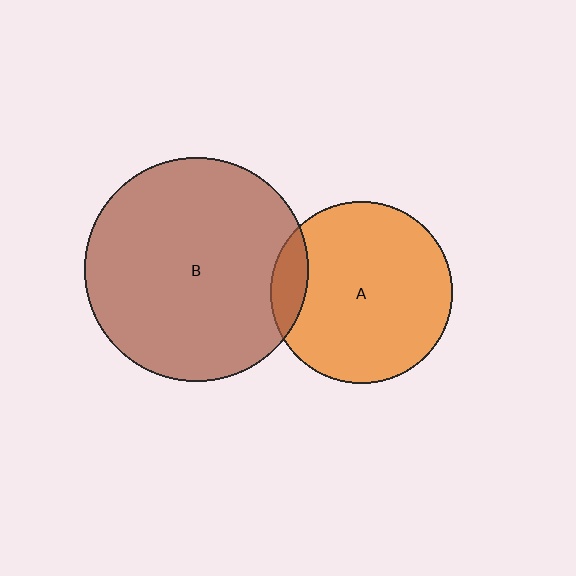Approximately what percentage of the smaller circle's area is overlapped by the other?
Approximately 10%.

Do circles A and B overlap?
Yes.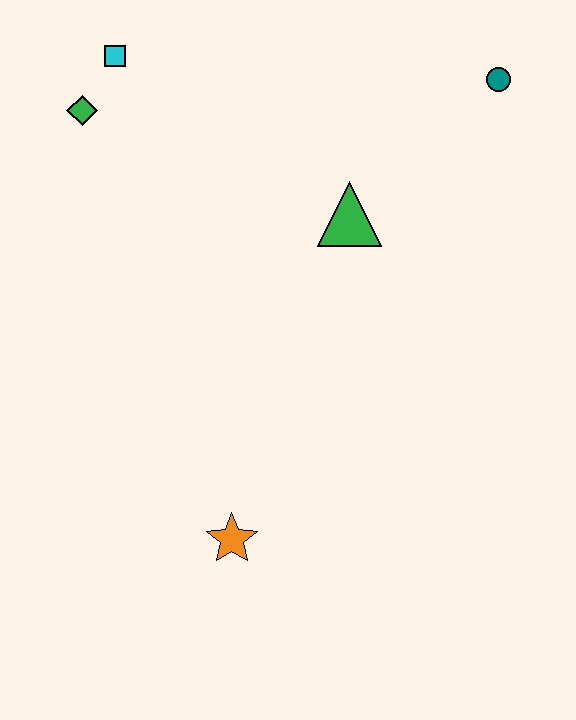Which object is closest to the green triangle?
The teal circle is closest to the green triangle.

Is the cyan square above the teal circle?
Yes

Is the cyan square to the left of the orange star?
Yes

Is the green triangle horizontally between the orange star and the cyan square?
No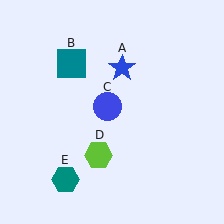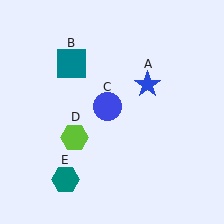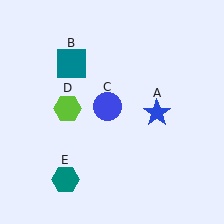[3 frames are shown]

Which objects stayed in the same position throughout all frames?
Teal square (object B) and blue circle (object C) and teal hexagon (object E) remained stationary.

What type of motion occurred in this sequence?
The blue star (object A), lime hexagon (object D) rotated clockwise around the center of the scene.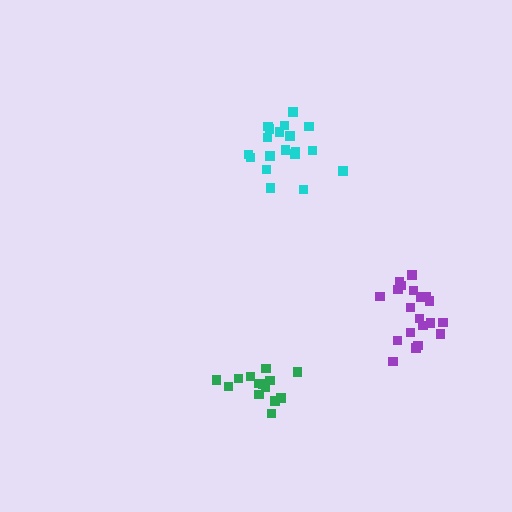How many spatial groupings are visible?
There are 3 spatial groupings.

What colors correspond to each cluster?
The clusters are colored: purple, cyan, green.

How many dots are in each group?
Group 1: 20 dots, Group 2: 19 dots, Group 3: 14 dots (53 total).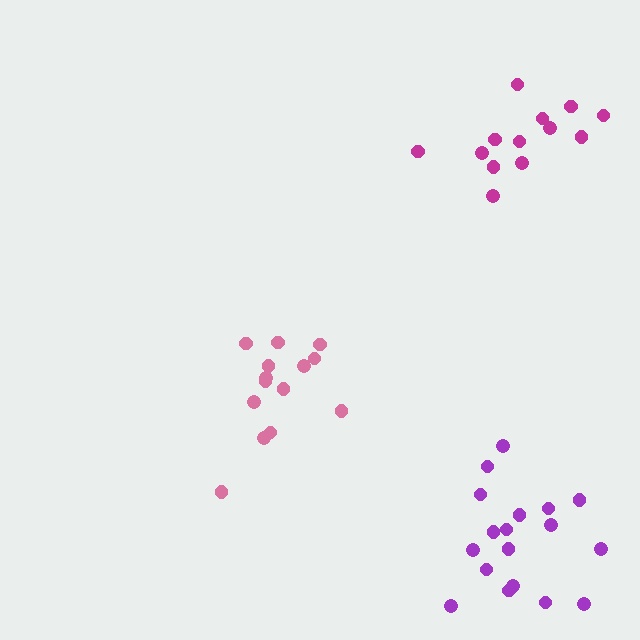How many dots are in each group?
Group 1: 14 dots, Group 2: 18 dots, Group 3: 13 dots (45 total).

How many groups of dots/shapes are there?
There are 3 groups.